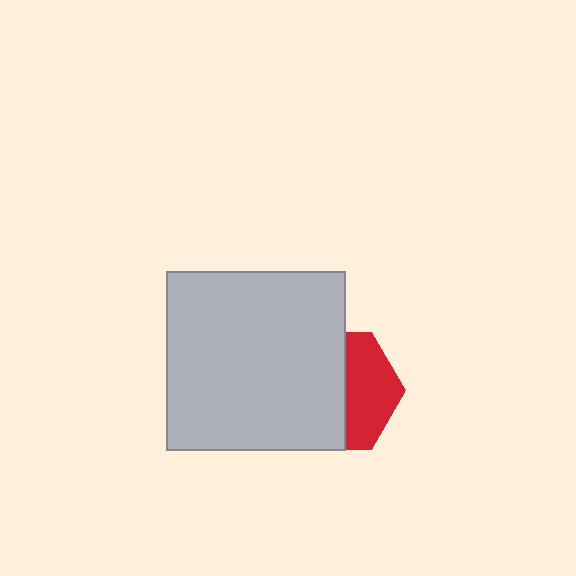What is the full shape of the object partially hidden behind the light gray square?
The partially hidden object is a red hexagon.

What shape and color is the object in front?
The object in front is a light gray square.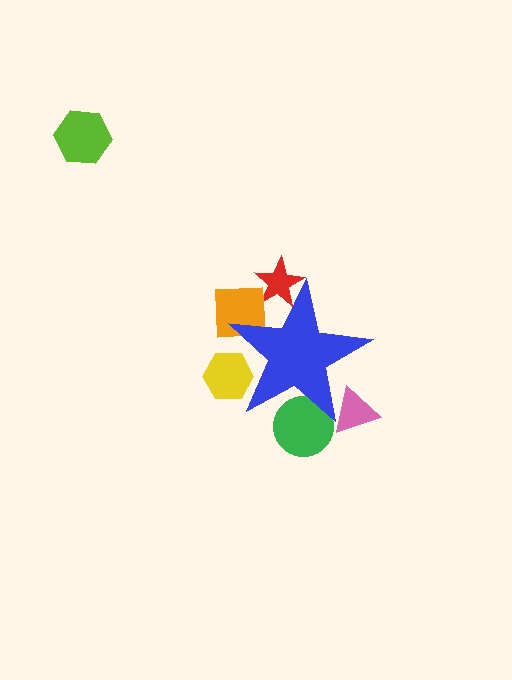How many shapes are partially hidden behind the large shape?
5 shapes are partially hidden.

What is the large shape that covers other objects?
A blue star.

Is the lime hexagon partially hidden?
No, the lime hexagon is fully visible.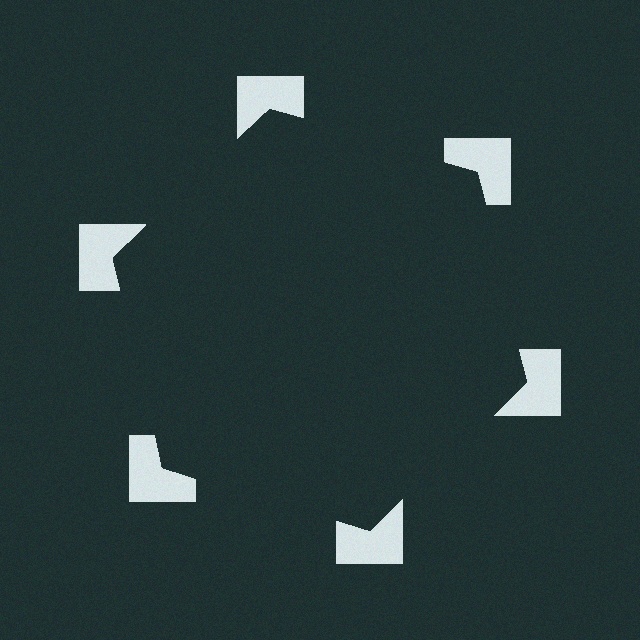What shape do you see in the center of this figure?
An illusory hexagon — its edges are inferred from the aligned wedge cuts in the notched squares, not physically drawn.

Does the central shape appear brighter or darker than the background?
It typically appears slightly darker than the background, even though no actual brightness change is drawn.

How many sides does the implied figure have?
6 sides.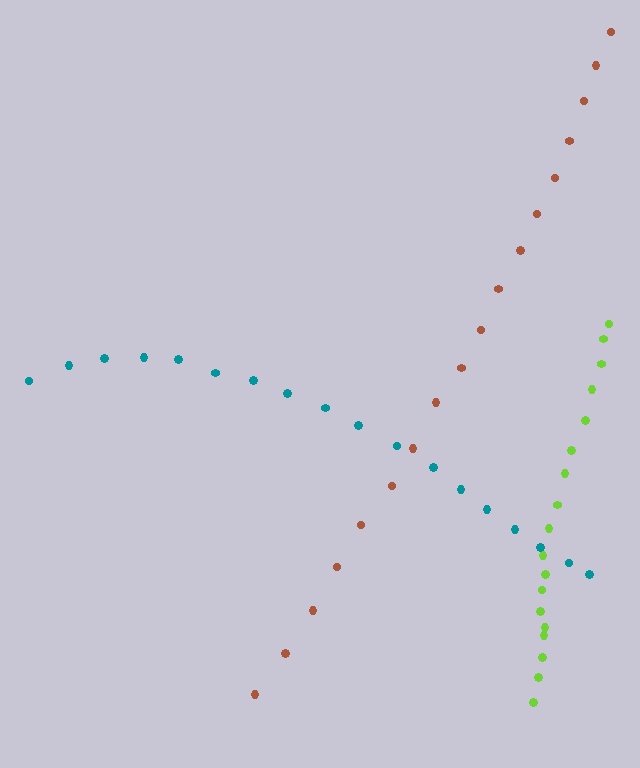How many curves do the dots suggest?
There are 3 distinct paths.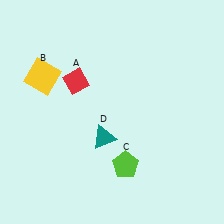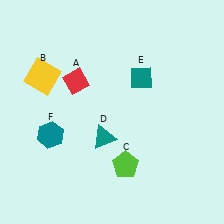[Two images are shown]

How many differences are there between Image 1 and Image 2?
There are 2 differences between the two images.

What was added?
A teal diamond (E), a teal hexagon (F) were added in Image 2.